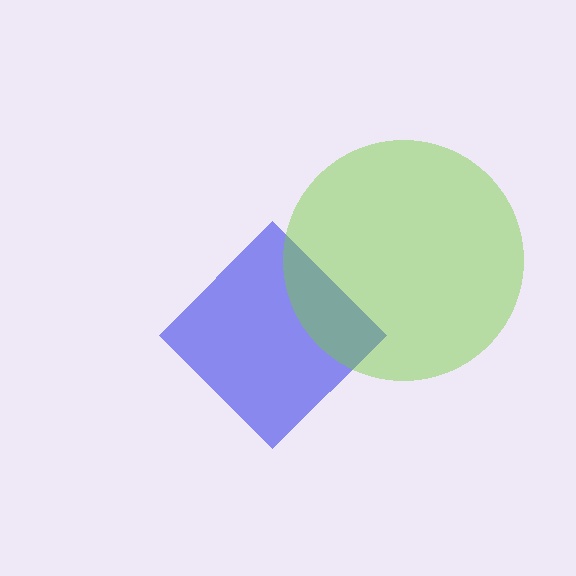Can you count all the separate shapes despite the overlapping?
Yes, there are 2 separate shapes.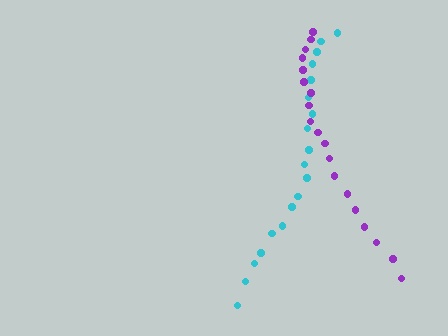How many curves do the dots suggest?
There are 2 distinct paths.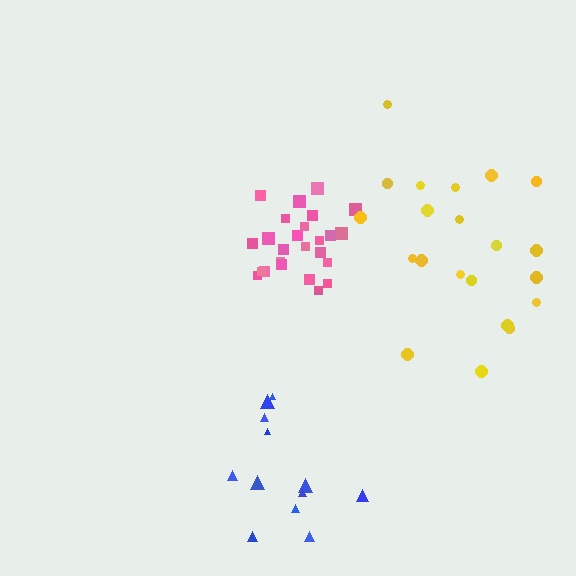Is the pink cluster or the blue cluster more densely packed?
Pink.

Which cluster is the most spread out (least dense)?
Blue.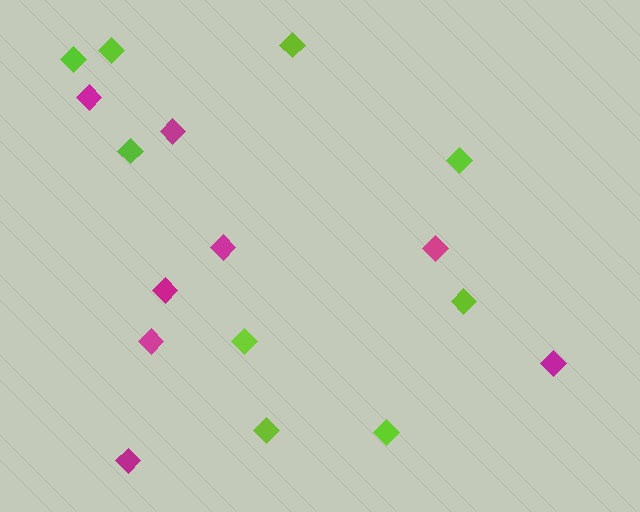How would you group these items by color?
There are 2 groups: one group of lime diamonds (9) and one group of magenta diamonds (8).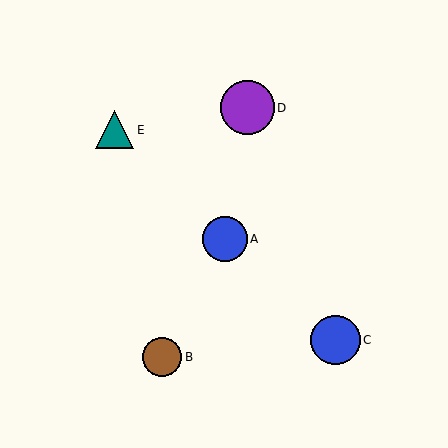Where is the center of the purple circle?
The center of the purple circle is at (247, 108).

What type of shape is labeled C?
Shape C is a blue circle.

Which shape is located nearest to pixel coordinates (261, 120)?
The purple circle (labeled D) at (247, 108) is nearest to that location.